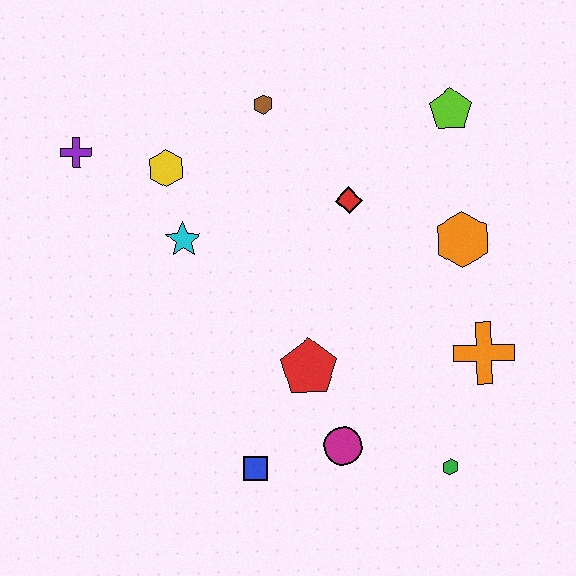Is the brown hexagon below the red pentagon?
No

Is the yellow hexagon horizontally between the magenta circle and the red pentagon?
No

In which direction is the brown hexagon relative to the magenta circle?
The brown hexagon is above the magenta circle.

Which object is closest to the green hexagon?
The magenta circle is closest to the green hexagon.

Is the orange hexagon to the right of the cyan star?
Yes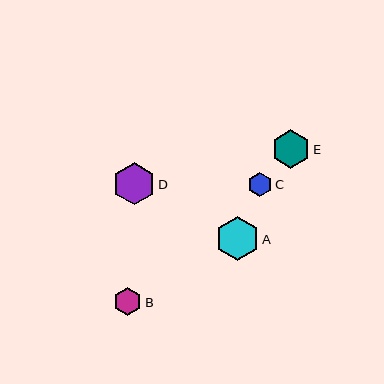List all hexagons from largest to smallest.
From largest to smallest: A, D, E, B, C.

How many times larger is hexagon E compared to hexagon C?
Hexagon E is approximately 1.6 times the size of hexagon C.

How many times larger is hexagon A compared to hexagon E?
Hexagon A is approximately 1.1 times the size of hexagon E.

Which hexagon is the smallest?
Hexagon C is the smallest with a size of approximately 24 pixels.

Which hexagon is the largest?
Hexagon A is the largest with a size of approximately 44 pixels.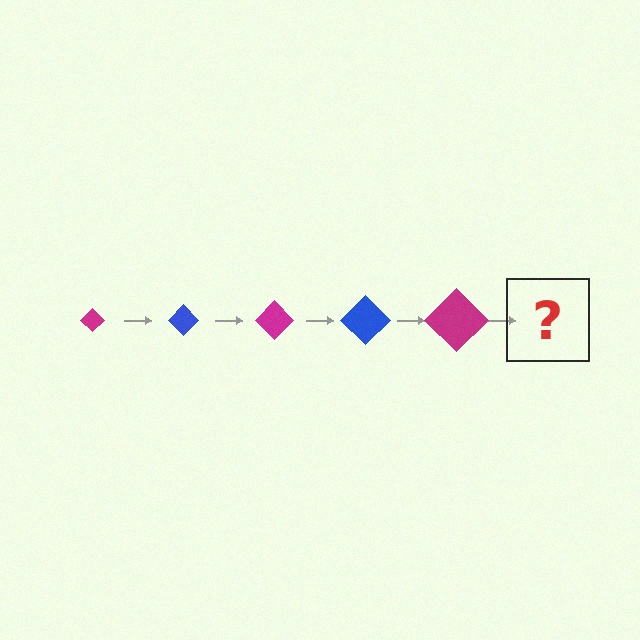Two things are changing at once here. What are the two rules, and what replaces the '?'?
The two rules are that the diamond grows larger each step and the color cycles through magenta and blue. The '?' should be a blue diamond, larger than the previous one.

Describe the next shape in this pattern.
It should be a blue diamond, larger than the previous one.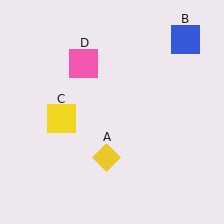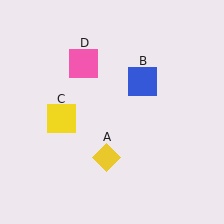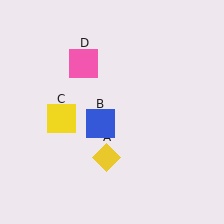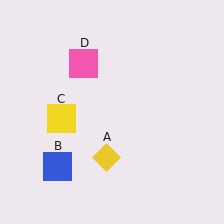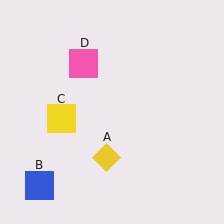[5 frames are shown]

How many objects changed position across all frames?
1 object changed position: blue square (object B).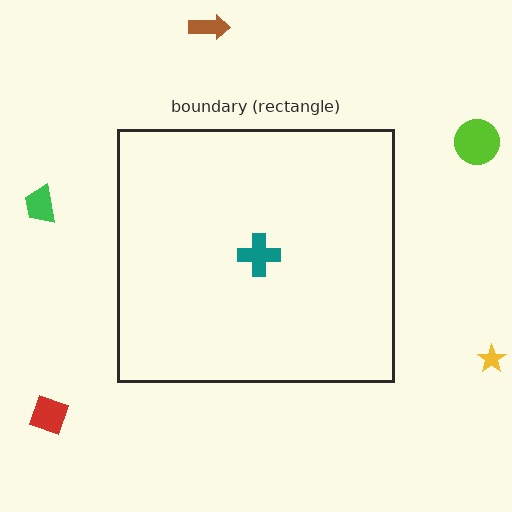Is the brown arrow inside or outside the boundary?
Outside.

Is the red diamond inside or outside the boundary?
Outside.